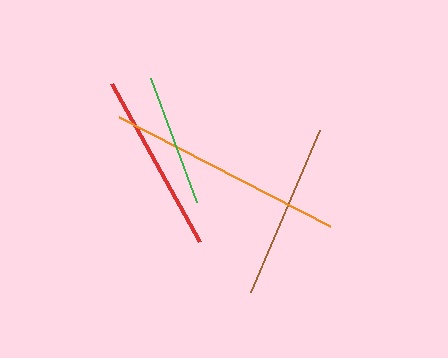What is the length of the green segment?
The green segment is approximately 132 pixels long.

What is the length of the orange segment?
The orange segment is approximately 237 pixels long.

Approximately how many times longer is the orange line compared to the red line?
The orange line is approximately 1.3 times the length of the red line.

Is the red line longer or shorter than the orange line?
The orange line is longer than the red line.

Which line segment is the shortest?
The green line is the shortest at approximately 132 pixels.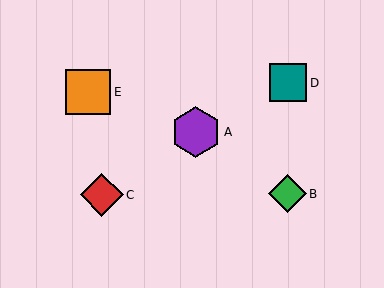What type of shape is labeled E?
Shape E is an orange square.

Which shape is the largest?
The purple hexagon (labeled A) is the largest.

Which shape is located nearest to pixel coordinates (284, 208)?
The green diamond (labeled B) at (287, 194) is nearest to that location.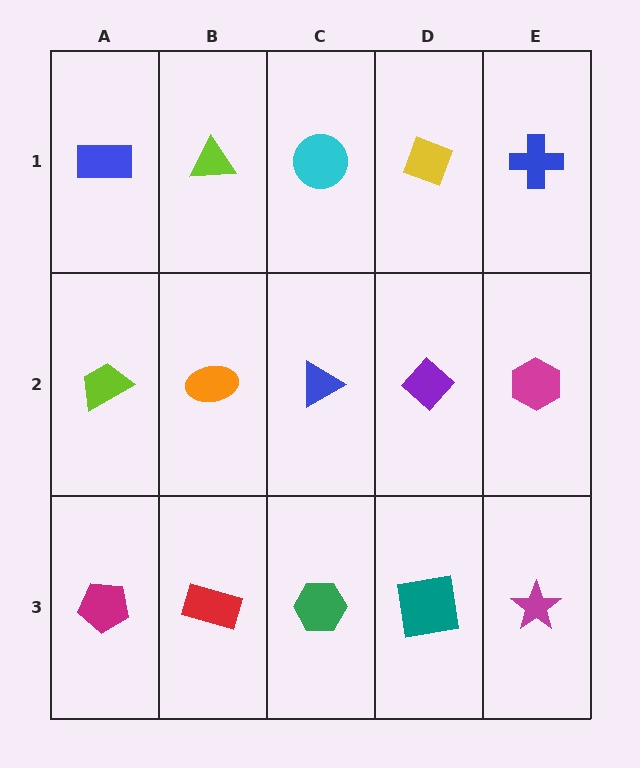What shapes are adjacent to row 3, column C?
A blue triangle (row 2, column C), a red rectangle (row 3, column B), a teal square (row 3, column D).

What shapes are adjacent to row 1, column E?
A magenta hexagon (row 2, column E), a yellow diamond (row 1, column D).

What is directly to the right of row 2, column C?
A purple diamond.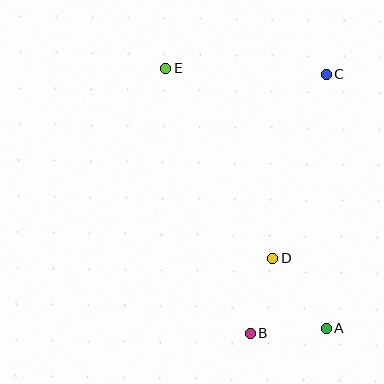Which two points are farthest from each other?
Points A and E are farthest from each other.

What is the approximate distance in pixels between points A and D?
The distance between A and D is approximately 88 pixels.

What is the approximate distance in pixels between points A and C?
The distance between A and C is approximately 254 pixels.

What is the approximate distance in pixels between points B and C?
The distance between B and C is approximately 270 pixels.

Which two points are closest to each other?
Points A and B are closest to each other.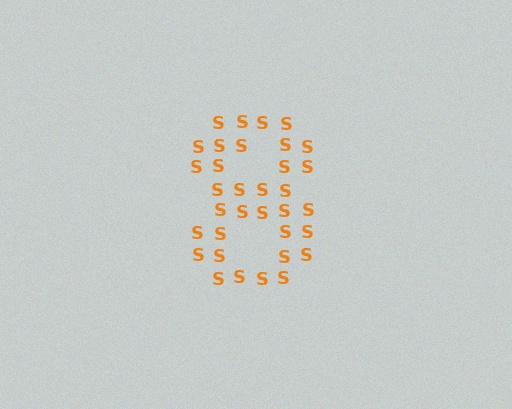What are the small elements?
The small elements are letter S's.